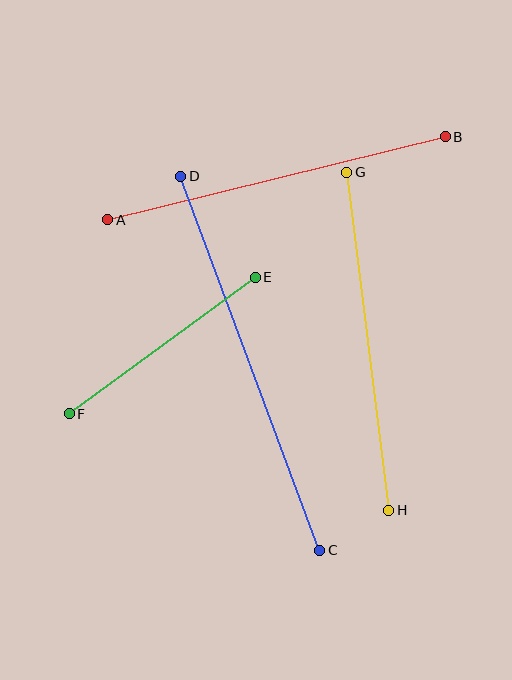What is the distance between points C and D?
The distance is approximately 399 pixels.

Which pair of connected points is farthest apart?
Points C and D are farthest apart.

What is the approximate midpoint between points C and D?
The midpoint is at approximately (250, 363) pixels.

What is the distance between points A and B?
The distance is approximately 347 pixels.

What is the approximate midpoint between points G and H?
The midpoint is at approximately (368, 341) pixels.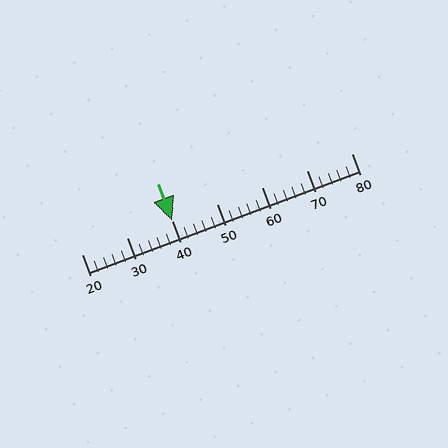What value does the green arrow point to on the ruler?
The green arrow points to approximately 40.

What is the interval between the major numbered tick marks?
The major tick marks are spaced 10 units apart.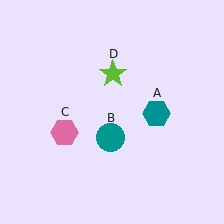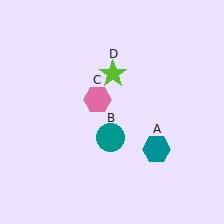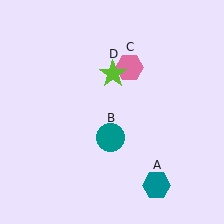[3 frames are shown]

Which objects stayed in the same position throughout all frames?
Teal circle (object B) and lime star (object D) remained stationary.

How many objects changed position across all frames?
2 objects changed position: teal hexagon (object A), pink hexagon (object C).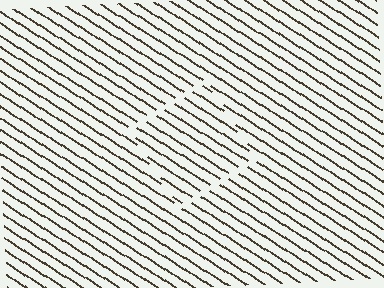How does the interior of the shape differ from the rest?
The interior of the shape contains the same grating, shifted by half a period — the contour is defined by the phase discontinuity where line-ends from the inner and outer gratings abut.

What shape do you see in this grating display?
An illusory square. The interior of the shape contains the same grating, shifted by half a period — the contour is defined by the phase discontinuity where line-ends from the inner and outer gratings abut.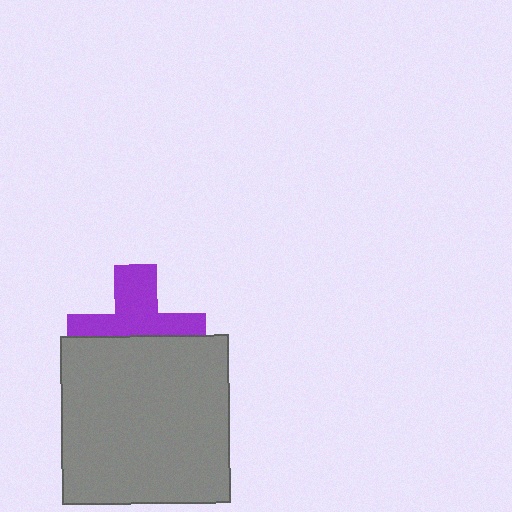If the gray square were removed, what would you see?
You would see the complete purple cross.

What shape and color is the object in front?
The object in front is a gray square.